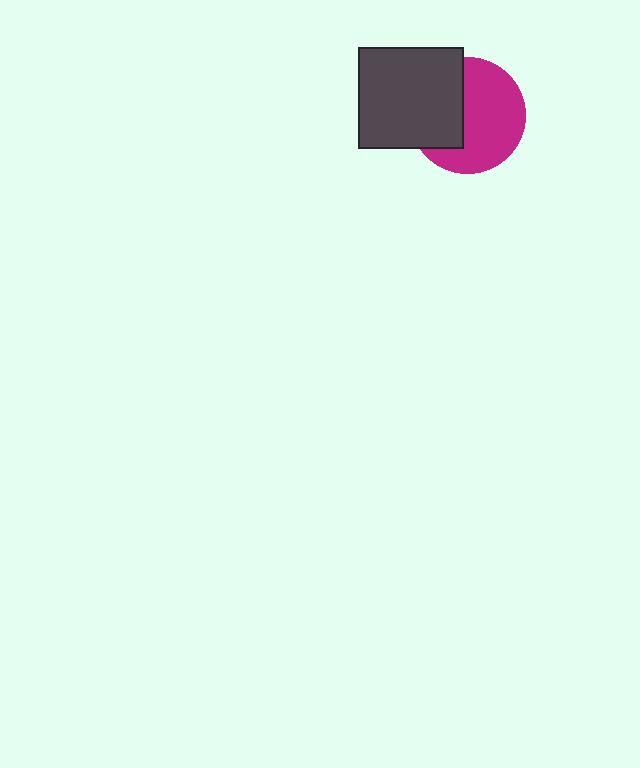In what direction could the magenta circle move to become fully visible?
The magenta circle could move right. That would shift it out from behind the dark gray rectangle entirely.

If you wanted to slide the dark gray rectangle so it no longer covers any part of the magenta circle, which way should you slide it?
Slide it left — that is the most direct way to separate the two shapes.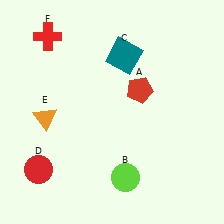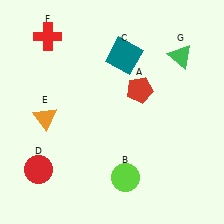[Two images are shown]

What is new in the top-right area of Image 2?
A green triangle (G) was added in the top-right area of Image 2.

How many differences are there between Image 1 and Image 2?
There is 1 difference between the two images.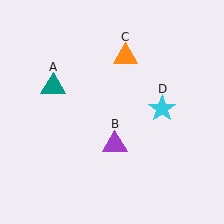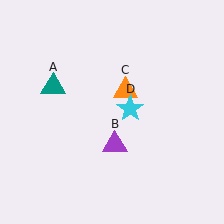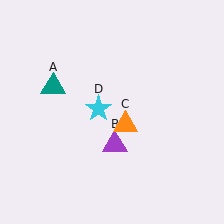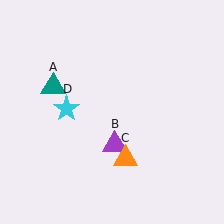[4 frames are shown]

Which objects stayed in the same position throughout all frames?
Teal triangle (object A) and purple triangle (object B) remained stationary.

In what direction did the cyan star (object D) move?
The cyan star (object D) moved left.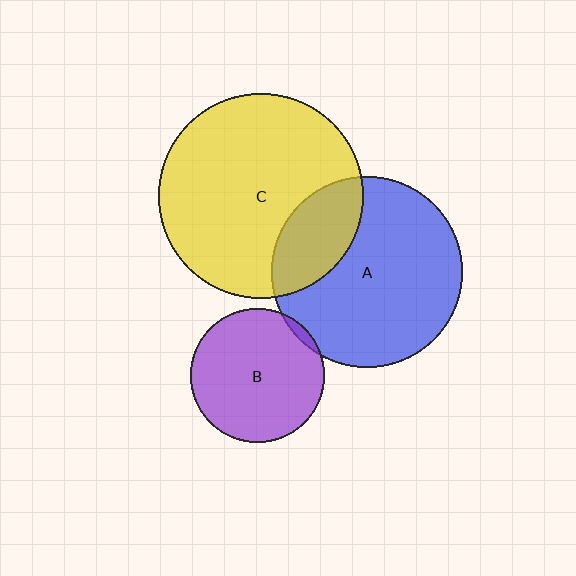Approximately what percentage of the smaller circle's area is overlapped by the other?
Approximately 5%.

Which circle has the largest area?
Circle C (yellow).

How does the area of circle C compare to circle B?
Approximately 2.3 times.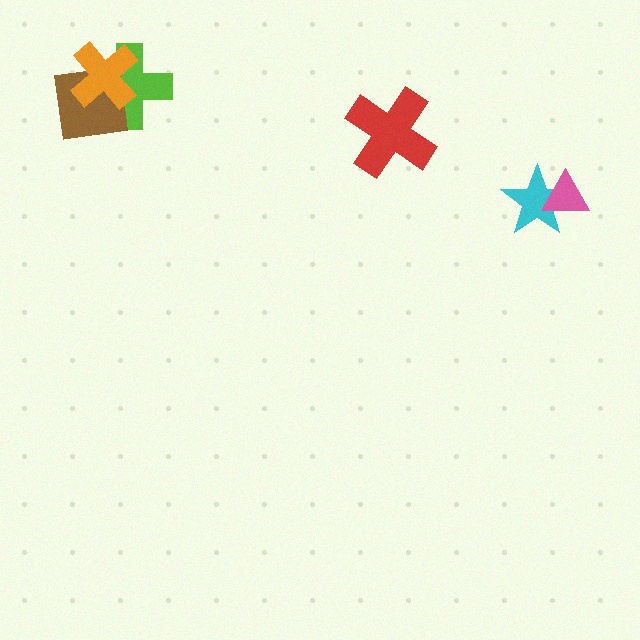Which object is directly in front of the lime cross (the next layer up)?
The brown square is directly in front of the lime cross.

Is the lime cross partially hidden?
Yes, it is partially covered by another shape.